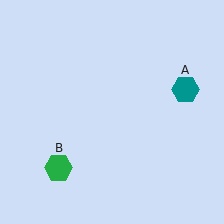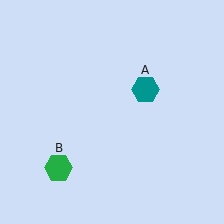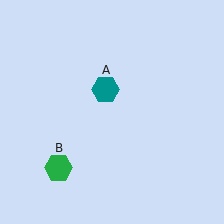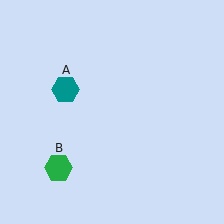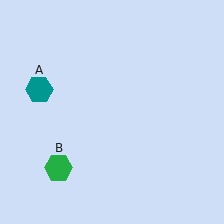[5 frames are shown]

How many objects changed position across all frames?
1 object changed position: teal hexagon (object A).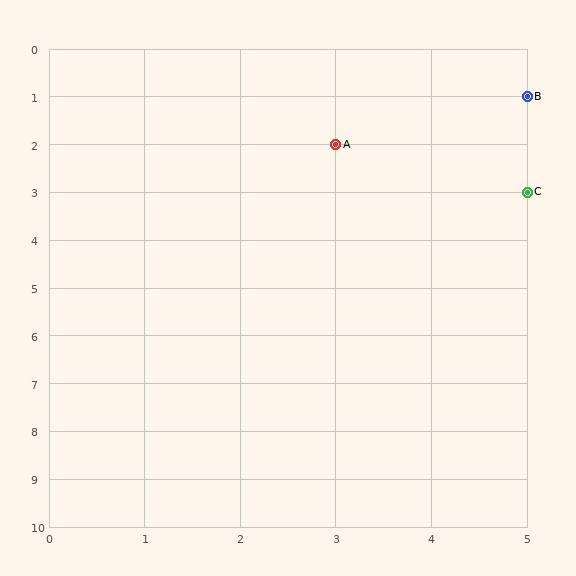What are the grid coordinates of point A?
Point A is at grid coordinates (3, 2).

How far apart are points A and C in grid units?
Points A and C are 2 columns and 1 row apart (about 2.2 grid units diagonally).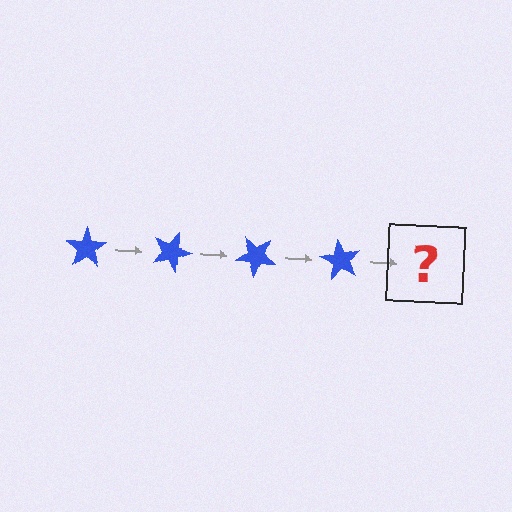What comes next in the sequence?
The next element should be a blue star rotated 80 degrees.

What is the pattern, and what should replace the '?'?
The pattern is that the star rotates 20 degrees each step. The '?' should be a blue star rotated 80 degrees.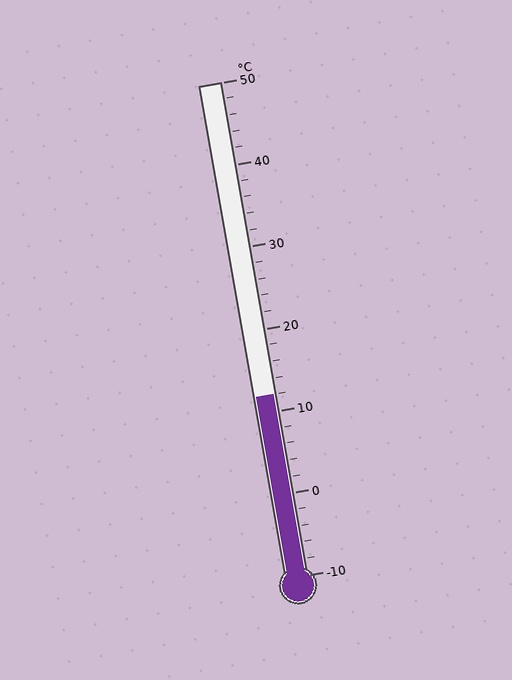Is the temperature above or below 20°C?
The temperature is below 20°C.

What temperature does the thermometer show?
The thermometer shows approximately 12°C.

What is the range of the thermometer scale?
The thermometer scale ranges from -10°C to 50°C.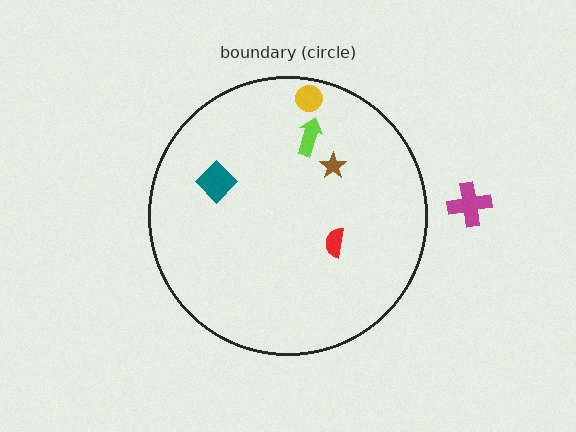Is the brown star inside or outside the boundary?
Inside.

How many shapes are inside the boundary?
5 inside, 1 outside.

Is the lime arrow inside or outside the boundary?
Inside.